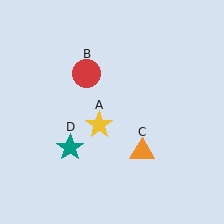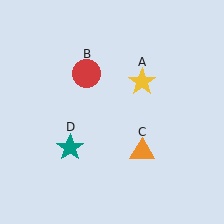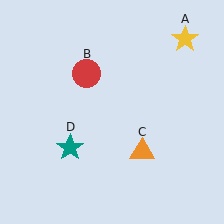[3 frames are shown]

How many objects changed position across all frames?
1 object changed position: yellow star (object A).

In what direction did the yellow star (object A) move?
The yellow star (object A) moved up and to the right.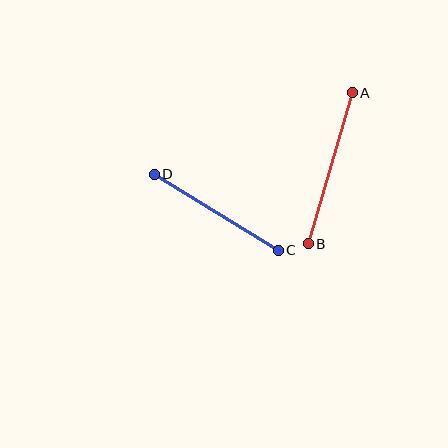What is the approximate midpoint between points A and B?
The midpoint is at approximately (330, 168) pixels.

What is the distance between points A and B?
The distance is approximately 157 pixels.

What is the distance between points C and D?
The distance is approximately 145 pixels.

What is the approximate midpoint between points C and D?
The midpoint is at approximately (216, 212) pixels.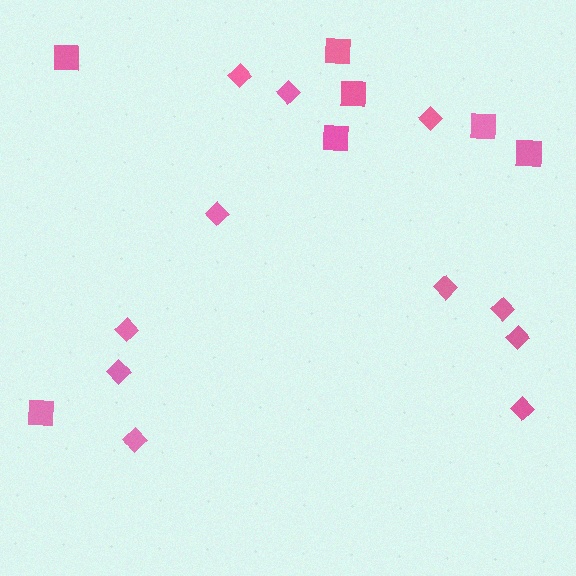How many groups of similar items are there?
There are 2 groups: one group of squares (7) and one group of diamonds (11).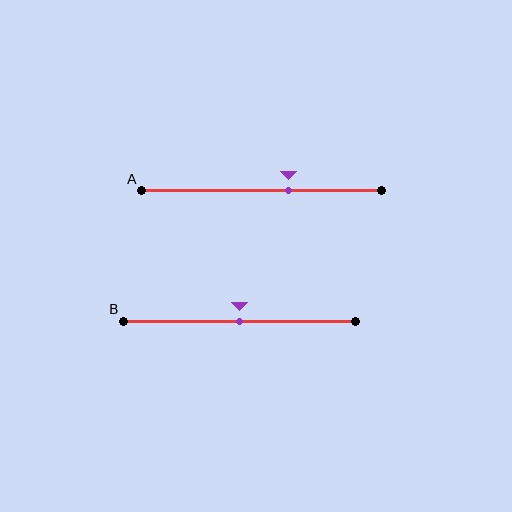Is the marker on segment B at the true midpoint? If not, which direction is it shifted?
Yes, the marker on segment B is at the true midpoint.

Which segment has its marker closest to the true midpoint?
Segment B has its marker closest to the true midpoint.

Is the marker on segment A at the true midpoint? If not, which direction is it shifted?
No, the marker on segment A is shifted to the right by about 11% of the segment length.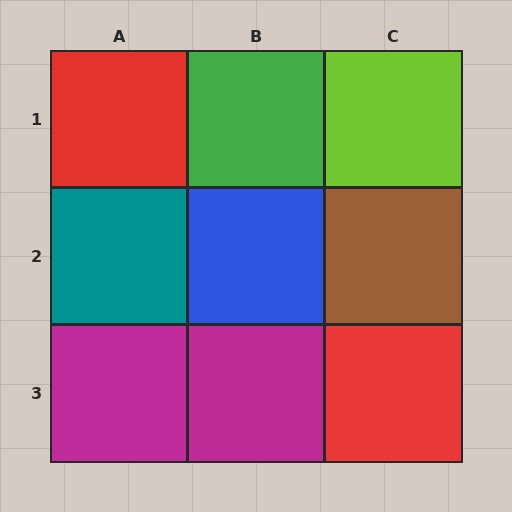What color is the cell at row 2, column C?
Brown.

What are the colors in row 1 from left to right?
Red, green, lime.